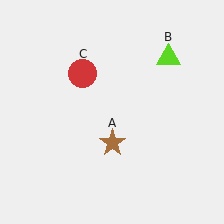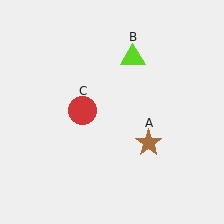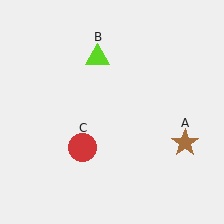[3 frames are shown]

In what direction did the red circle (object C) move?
The red circle (object C) moved down.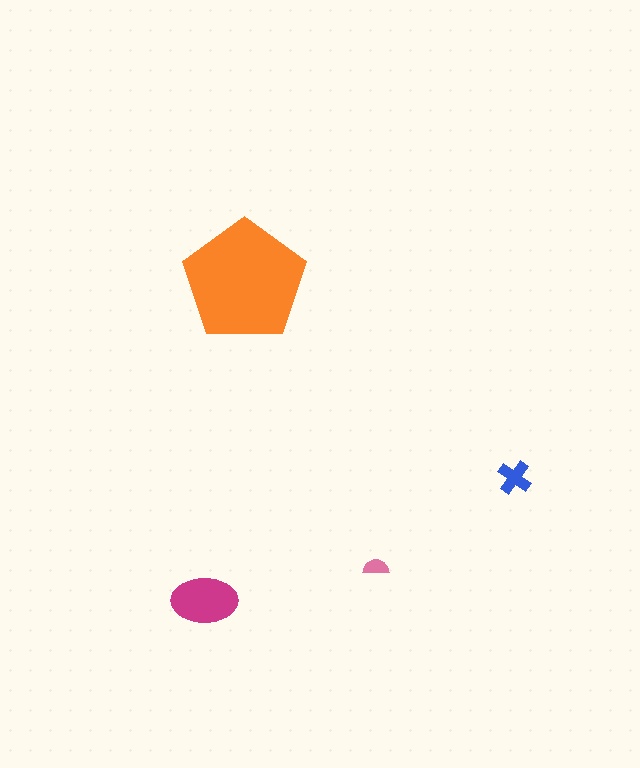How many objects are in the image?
There are 4 objects in the image.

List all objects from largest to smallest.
The orange pentagon, the magenta ellipse, the blue cross, the pink semicircle.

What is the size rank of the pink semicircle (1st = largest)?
4th.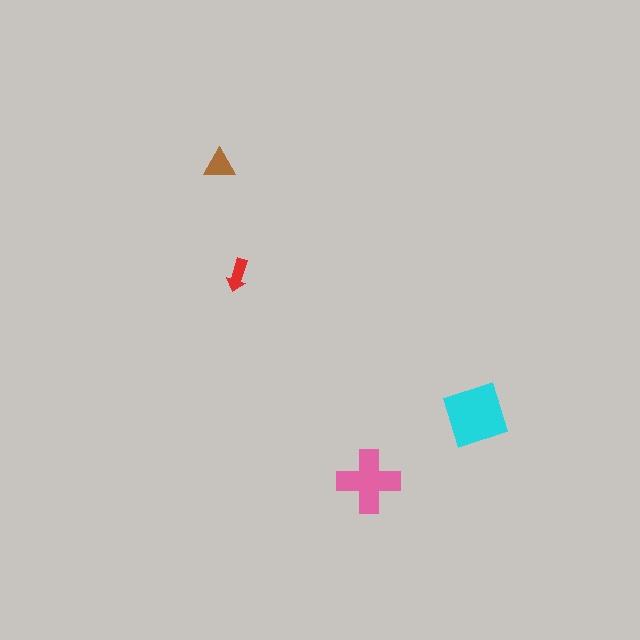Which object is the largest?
The cyan square.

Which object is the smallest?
The red arrow.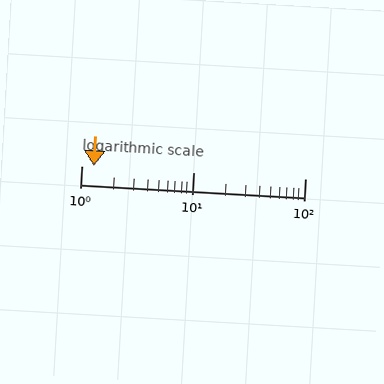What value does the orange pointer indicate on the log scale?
The pointer indicates approximately 1.3.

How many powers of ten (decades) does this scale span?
The scale spans 2 decades, from 1 to 100.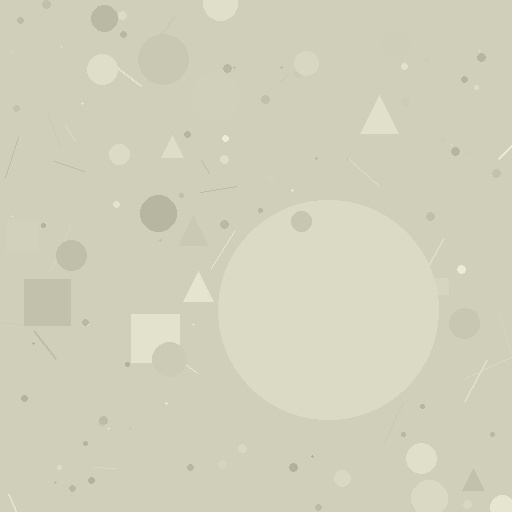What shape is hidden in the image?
A circle is hidden in the image.